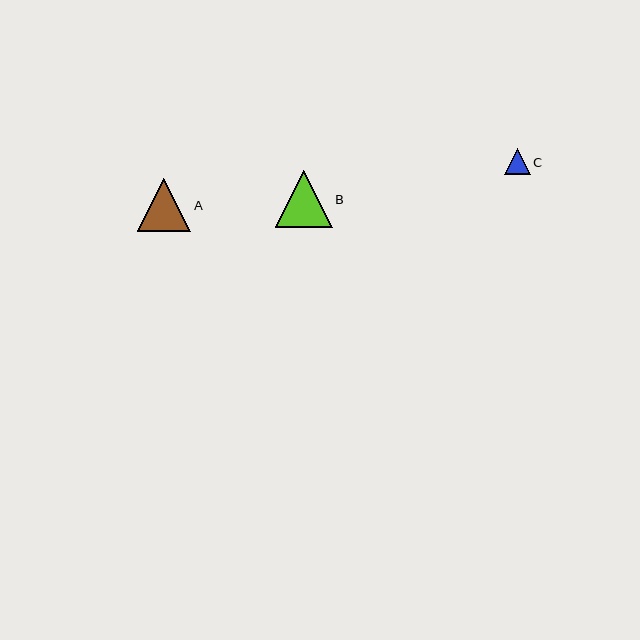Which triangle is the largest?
Triangle B is the largest with a size of approximately 57 pixels.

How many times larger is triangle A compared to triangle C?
Triangle A is approximately 2.1 times the size of triangle C.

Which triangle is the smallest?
Triangle C is the smallest with a size of approximately 26 pixels.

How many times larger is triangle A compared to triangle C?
Triangle A is approximately 2.1 times the size of triangle C.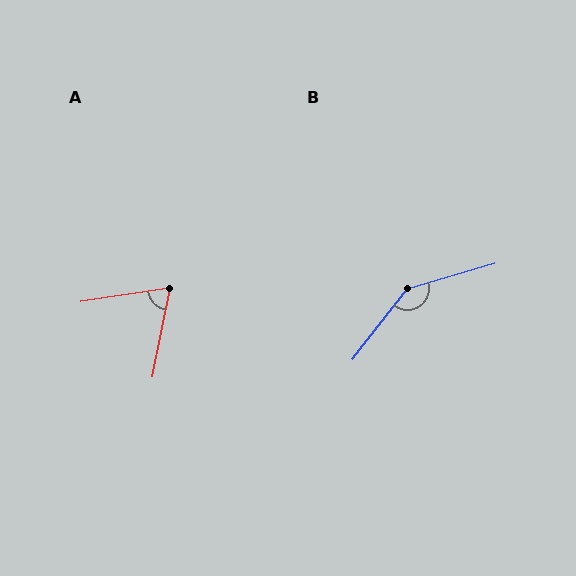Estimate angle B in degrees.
Approximately 144 degrees.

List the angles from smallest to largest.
A (70°), B (144°).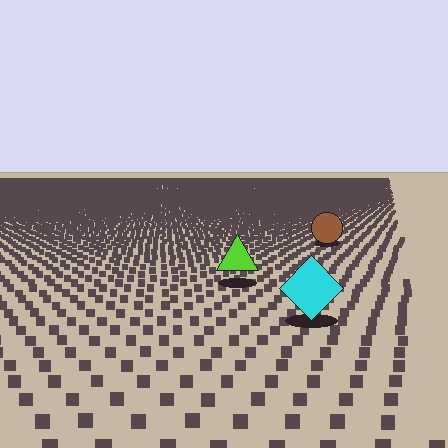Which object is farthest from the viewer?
The brown circle is farthest from the viewer. It appears smaller and the ground texture around it is denser.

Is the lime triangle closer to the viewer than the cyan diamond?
No. The cyan diamond is closer — you can tell from the texture gradient: the ground texture is coarser near it.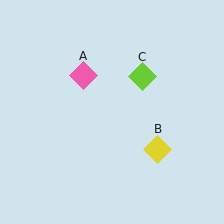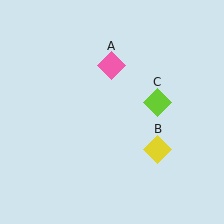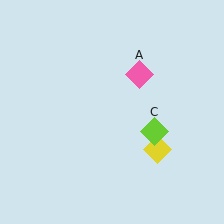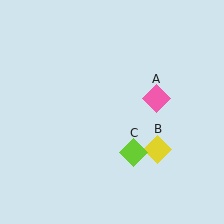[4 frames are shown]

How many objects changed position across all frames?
2 objects changed position: pink diamond (object A), lime diamond (object C).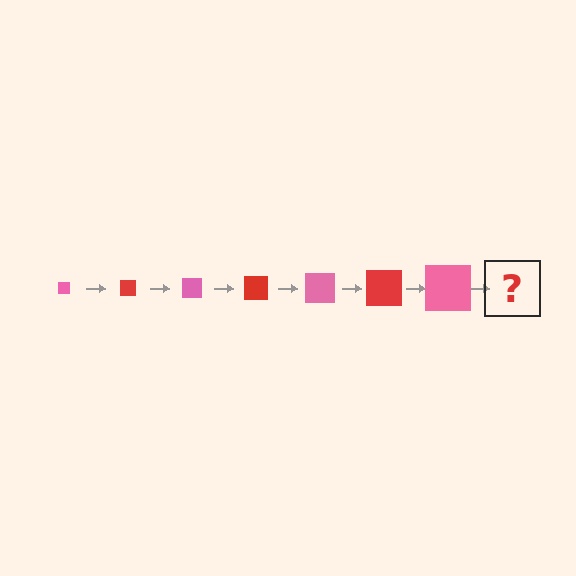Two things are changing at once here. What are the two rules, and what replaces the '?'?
The two rules are that the square grows larger each step and the color cycles through pink and red. The '?' should be a red square, larger than the previous one.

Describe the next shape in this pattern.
It should be a red square, larger than the previous one.